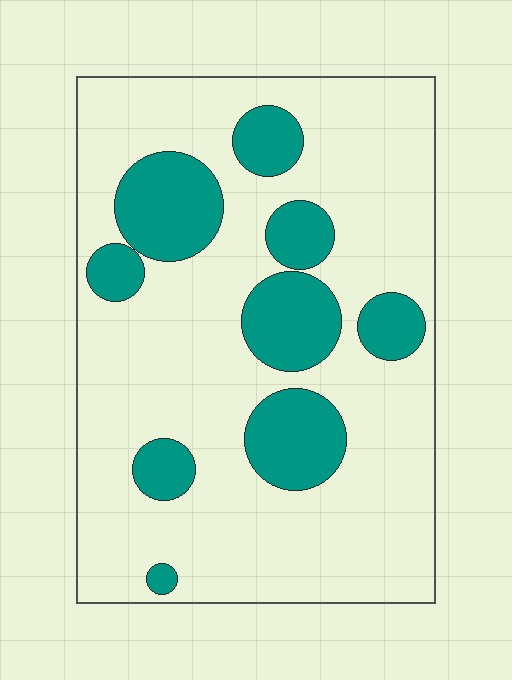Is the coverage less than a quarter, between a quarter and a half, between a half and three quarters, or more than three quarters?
Less than a quarter.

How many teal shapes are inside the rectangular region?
9.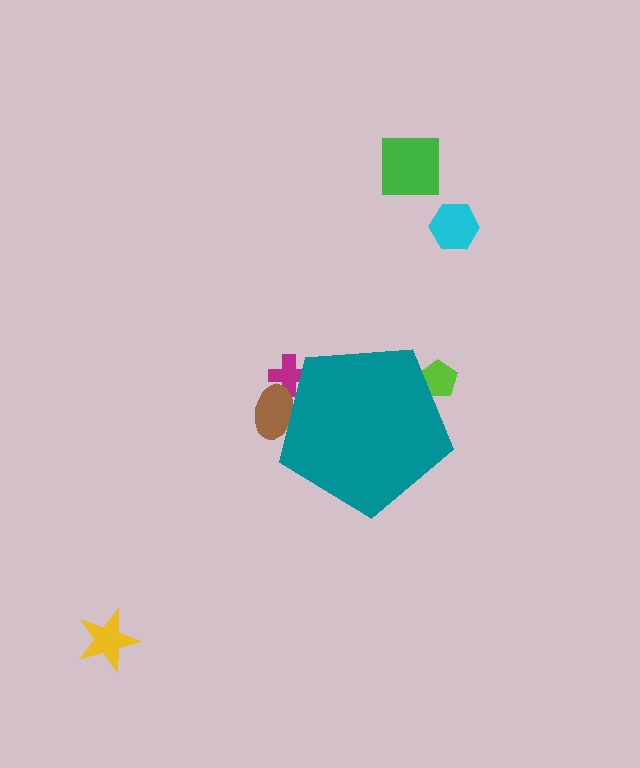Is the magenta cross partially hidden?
Yes, the magenta cross is partially hidden behind the teal pentagon.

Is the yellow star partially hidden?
No, the yellow star is fully visible.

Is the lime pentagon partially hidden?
Yes, the lime pentagon is partially hidden behind the teal pentagon.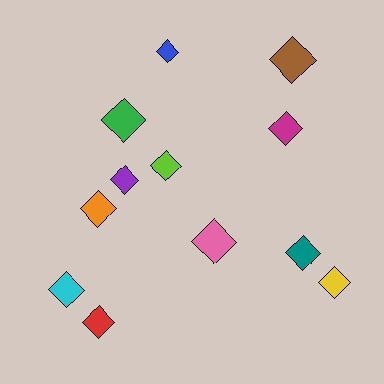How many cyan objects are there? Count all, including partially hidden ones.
There is 1 cyan object.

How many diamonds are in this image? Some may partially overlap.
There are 12 diamonds.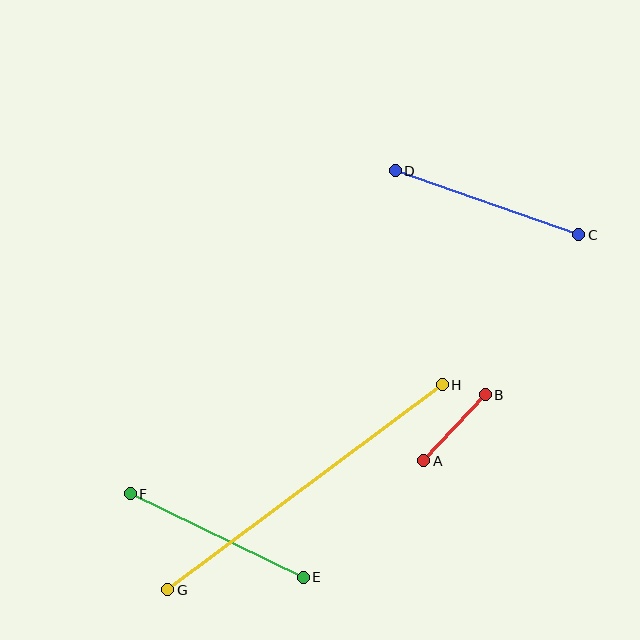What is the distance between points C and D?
The distance is approximately 194 pixels.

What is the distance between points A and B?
The distance is approximately 90 pixels.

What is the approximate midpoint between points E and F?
The midpoint is at approximately (217, 535) pixels.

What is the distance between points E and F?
The distance is approximately 192 pixels.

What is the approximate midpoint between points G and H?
The midpoint is at approximately (305, 487) pixels.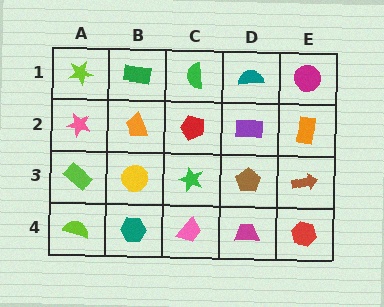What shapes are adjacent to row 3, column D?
A purple rectangle (row 2, column D), a magenta trapezoid (row 4, column D), a green star (row 3, column C), a brown arrow (row 3, column E).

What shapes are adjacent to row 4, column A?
A lime rectangle (row 3, column A), a teal hexagon (row 4, column B).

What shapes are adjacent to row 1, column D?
A purple rectangle (row 2, column D), a green semicircle (row 1, column C), a magenta circle (row 1, column E).